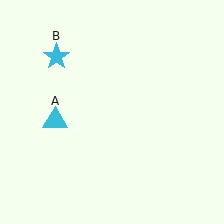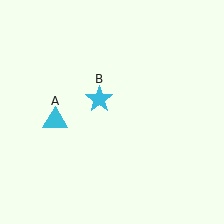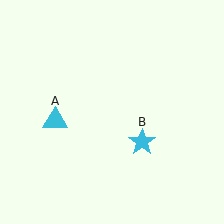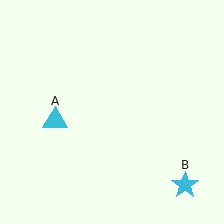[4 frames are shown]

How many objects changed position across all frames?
1 object changed position: cyan star (object B).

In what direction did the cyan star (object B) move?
The cyan star (object B) moved down and to the right.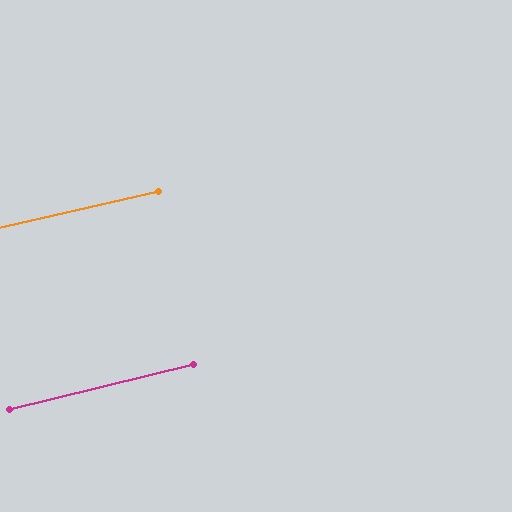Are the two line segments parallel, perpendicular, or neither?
Parallel — their directions differ by only 1.0°.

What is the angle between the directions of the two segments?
Approximately 1 degree.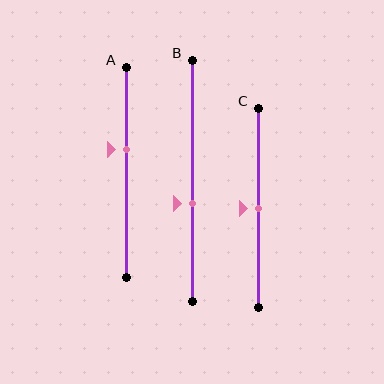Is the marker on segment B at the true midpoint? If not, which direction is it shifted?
No, the marker on segment B is shifted downward by about 9% of the segment length.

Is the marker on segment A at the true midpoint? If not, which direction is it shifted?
No, the marker on segment A is shifted upward by about 11% of the segment length.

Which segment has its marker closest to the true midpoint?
Segment C has its marker closest to the true midpoint.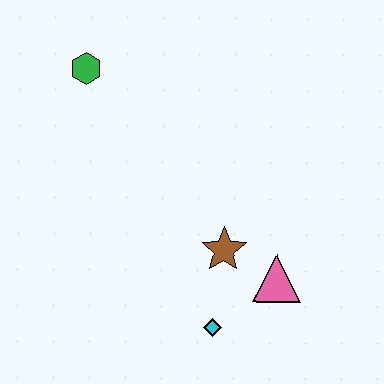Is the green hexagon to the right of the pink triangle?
No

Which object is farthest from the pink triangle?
The green hexagon is farthest from the pink triangle.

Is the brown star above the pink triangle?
Yes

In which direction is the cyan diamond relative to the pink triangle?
The cyan diamond is to the left of the pink triangle.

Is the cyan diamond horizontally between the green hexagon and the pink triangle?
Yes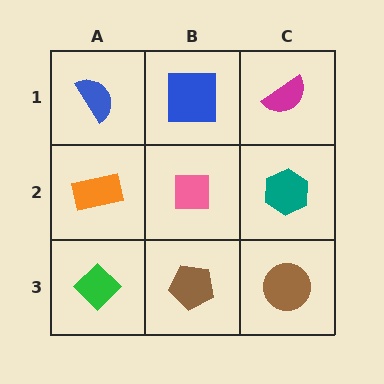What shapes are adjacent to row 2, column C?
A magenta semicircle (row 1, column C), a brown circle (row 3, column C), a pink square (row 2, column B).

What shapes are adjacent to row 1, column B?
A pink square (row 2, column B), a blue semicircle (row 1, column A), a magenta semicircle (row 1, column C).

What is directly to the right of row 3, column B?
A brown circle.